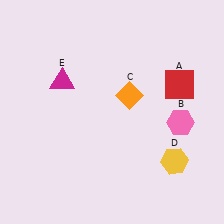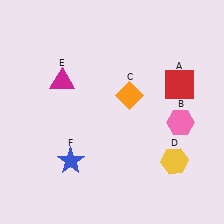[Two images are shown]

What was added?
A blue star (F) was added in Image 2.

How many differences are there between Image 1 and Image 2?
There is 1 difference between the two images.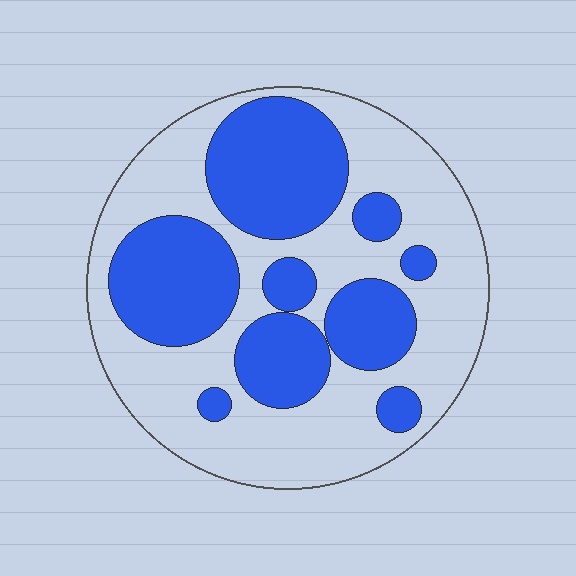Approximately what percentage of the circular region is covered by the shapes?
Approximately 40%.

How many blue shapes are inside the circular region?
9.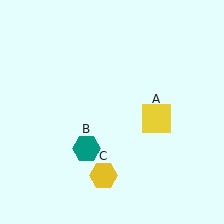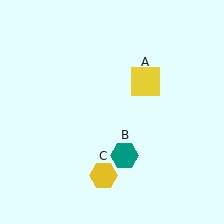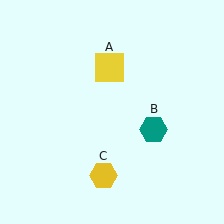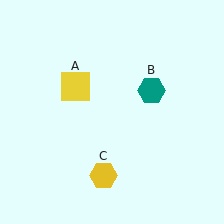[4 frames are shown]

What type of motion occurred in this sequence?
The yellow square (object A), teal hexagon (object B) rotated counterclockwise around the center of the scene.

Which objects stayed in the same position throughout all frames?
Yellow hexagon (object C) remained stationary.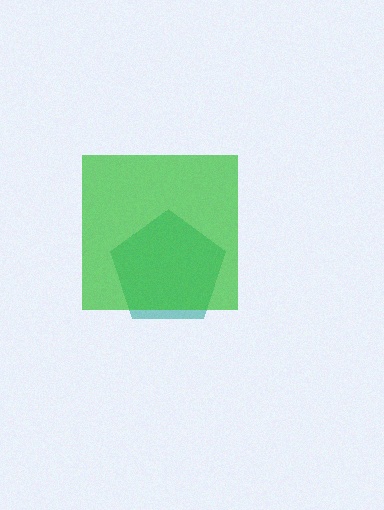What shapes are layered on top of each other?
The layered shapes are: a teal pentagon, a green square.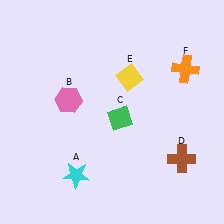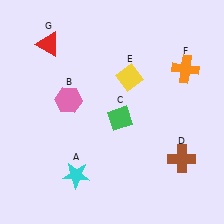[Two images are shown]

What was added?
A red triangle (G) was added in Image 2.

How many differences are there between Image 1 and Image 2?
There is 1 difference between the two images.